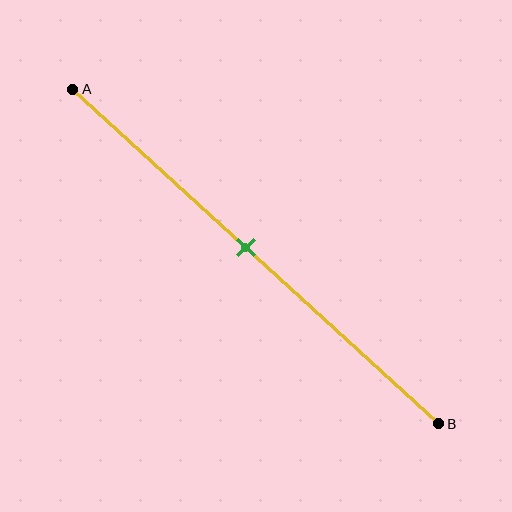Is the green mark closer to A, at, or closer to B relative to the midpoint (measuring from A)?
The green mark is approximately at the midpoint of segment AB.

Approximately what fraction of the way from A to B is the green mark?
The green mark is approximately 45% of the way from A to B.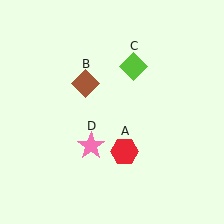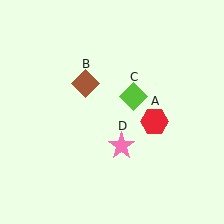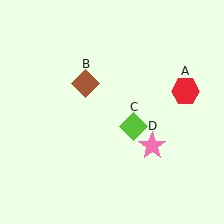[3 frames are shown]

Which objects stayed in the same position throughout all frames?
Brown diamond (object B) remained stationary.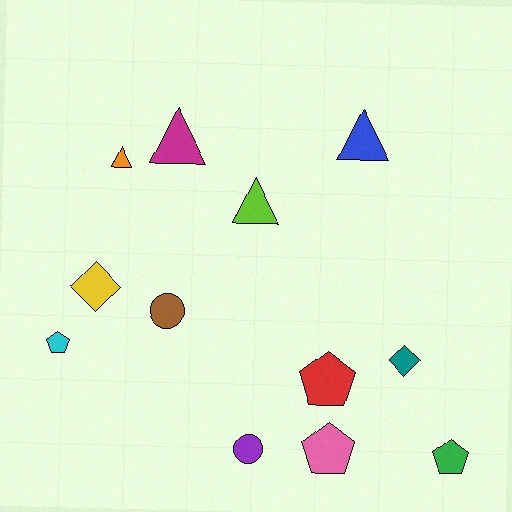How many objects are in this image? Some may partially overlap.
There are 12 objects.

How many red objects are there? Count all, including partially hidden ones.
There is 1 red object.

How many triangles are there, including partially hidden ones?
There are 4 triangles.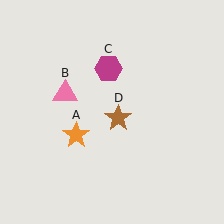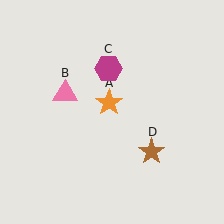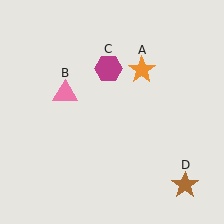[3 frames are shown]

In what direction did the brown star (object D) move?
The brown star (object D) moved down and to the right.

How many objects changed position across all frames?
2 objects changed position: orange star (object A), brown star (object D).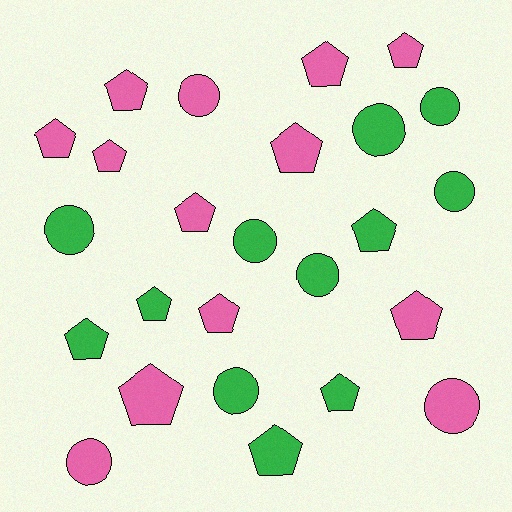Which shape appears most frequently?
Pentagon, with 15 objects.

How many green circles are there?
There are 7 green circles.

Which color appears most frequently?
Pink, with 13 objects.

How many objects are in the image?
There are 25 objects.